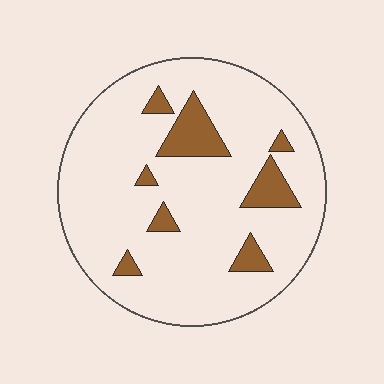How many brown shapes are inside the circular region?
8.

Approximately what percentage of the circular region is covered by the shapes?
Approximately 15%.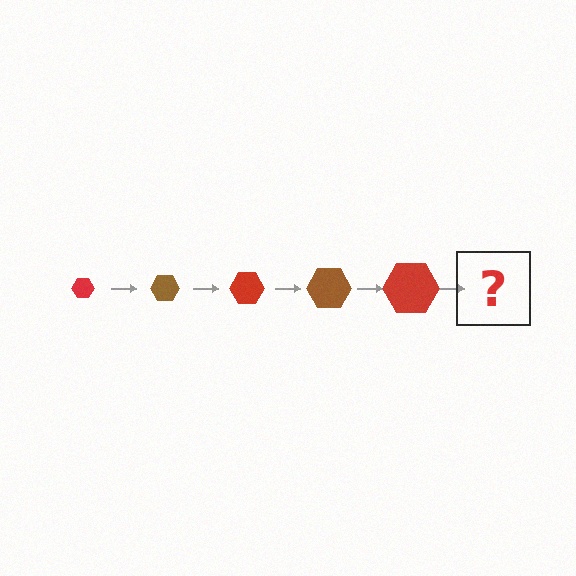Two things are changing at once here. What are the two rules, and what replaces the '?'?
The two rules are that the hexagon grows larger each step and the color cycles through red and brown. The '?' should be a brown hexagon, larger than the previous one.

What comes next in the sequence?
The next element should be a brown hexagon, larger than the previous one.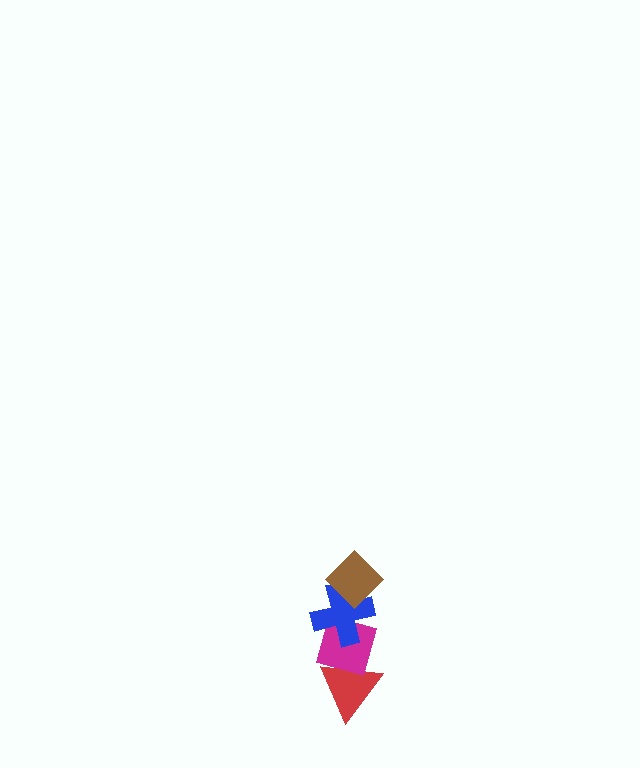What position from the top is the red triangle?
The red triangle is 4th from the top.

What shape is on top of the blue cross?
The brown diamond is on top of the blue cross.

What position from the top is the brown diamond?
The brown diamond is 1st from the top.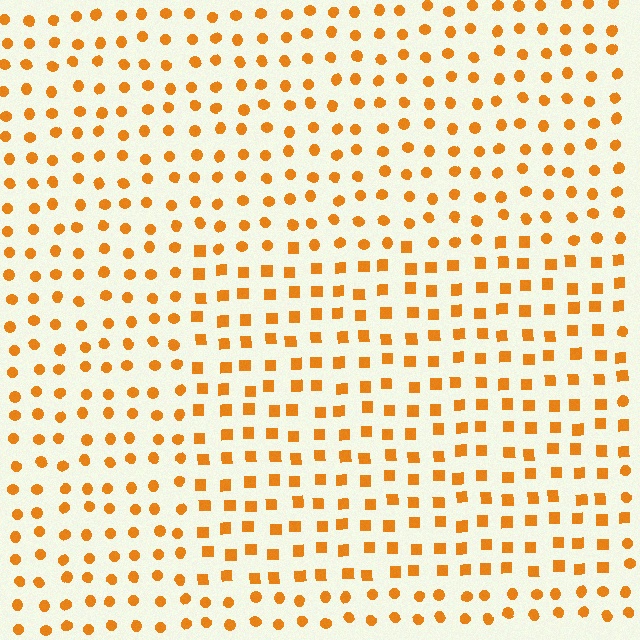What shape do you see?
I see a rectangle.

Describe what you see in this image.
The image is filled with small orange elements arranged in a uniform grid. A rectangle-shaped region contains squares, while the surrounding area contains circles. The boundary is defined purely by the change in element shape.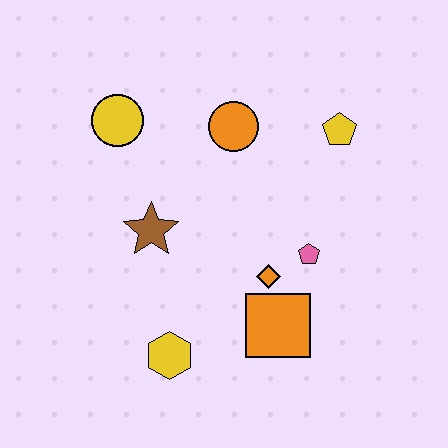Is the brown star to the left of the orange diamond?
Yes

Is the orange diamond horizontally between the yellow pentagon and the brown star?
Yes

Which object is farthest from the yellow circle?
The orange square is farthest from the yellow circle.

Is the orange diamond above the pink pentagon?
No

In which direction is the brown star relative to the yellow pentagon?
The brown star is to the left of the yellow pentagon.